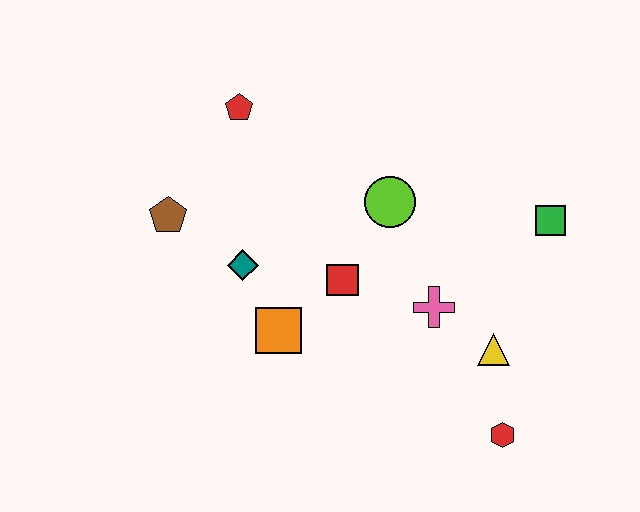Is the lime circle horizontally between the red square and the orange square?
No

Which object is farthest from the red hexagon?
The red pentagon is farthest from the red hexagon.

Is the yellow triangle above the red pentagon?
No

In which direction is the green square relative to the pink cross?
The green square is to the right of the pink cross.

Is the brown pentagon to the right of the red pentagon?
No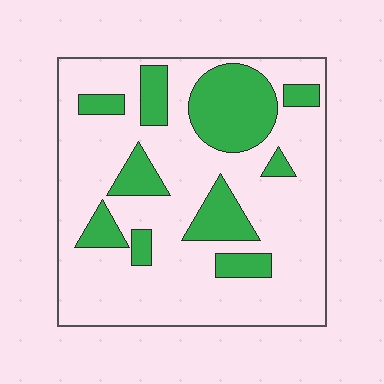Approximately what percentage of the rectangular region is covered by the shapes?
Approximately 25%.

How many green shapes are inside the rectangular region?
10.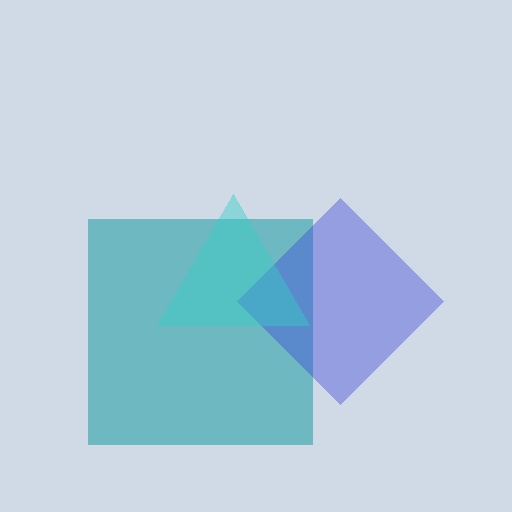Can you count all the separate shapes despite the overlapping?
Yes, there are 3 separate shapes.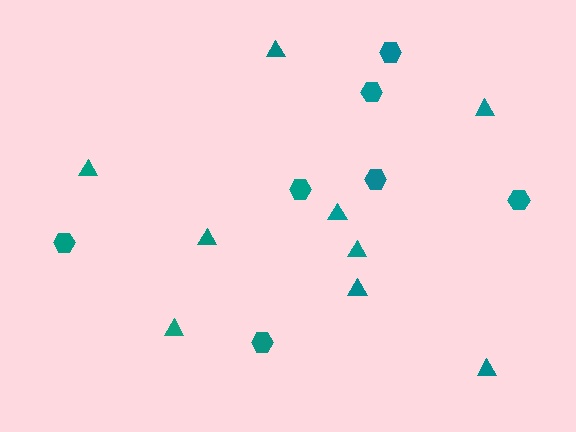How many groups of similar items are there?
There are 2 groups: one group of triangles (9) and one group of hexagons (7).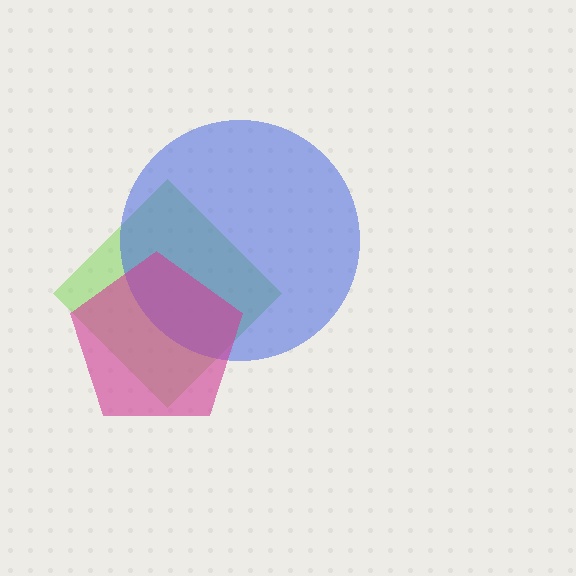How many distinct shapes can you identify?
There are 3 distinct shapes: a lime diamond, a blue circle, a magenta pentagon.